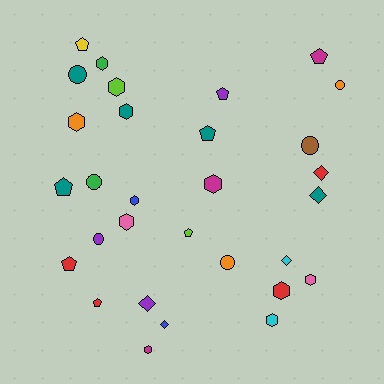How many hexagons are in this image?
There are 11 hexagons.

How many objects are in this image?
There are 30 objects.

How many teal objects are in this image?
There are 5 teal objects.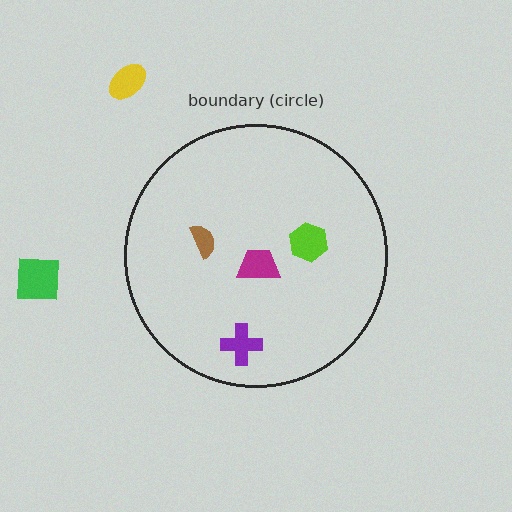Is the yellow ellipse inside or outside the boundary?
Outside.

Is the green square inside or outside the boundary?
Outside.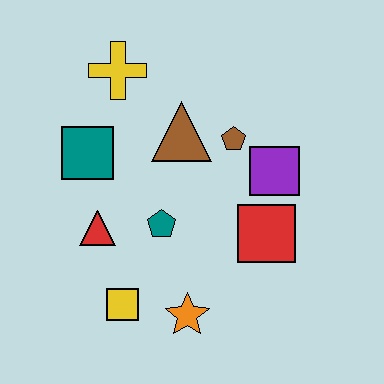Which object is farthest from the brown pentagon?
The yellow square is farthest from the brown pentagon.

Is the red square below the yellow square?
No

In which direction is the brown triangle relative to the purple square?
The brown triangle is to the left of the purple square.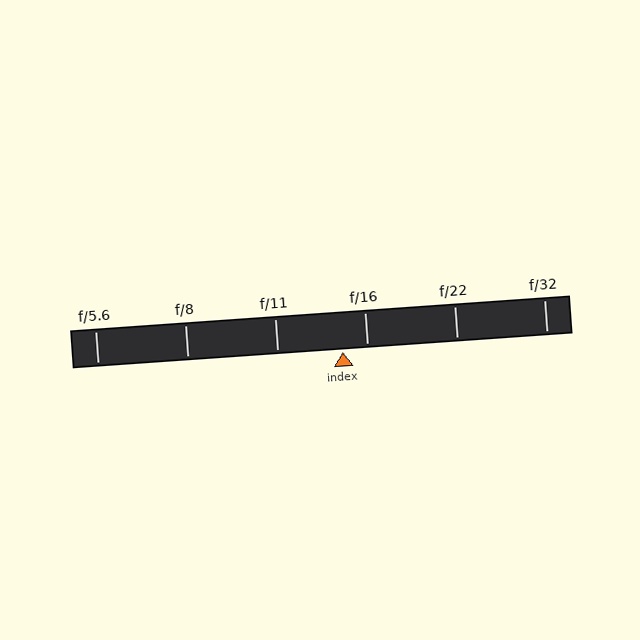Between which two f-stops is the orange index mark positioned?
The index mark is between f/11 and f/16.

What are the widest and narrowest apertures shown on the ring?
The widest aperture shown is f/5.6 and the narrowest is f/32.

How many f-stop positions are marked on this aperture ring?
There are 6 f-stop positions marked.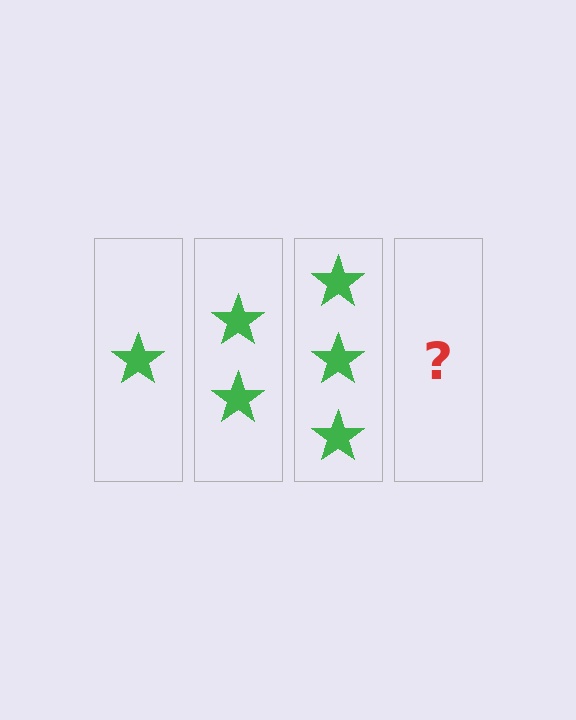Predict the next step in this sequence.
The next step is 4 stars.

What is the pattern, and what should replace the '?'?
The pattern is that each step adds one more star. The '?' should be 4 stars.